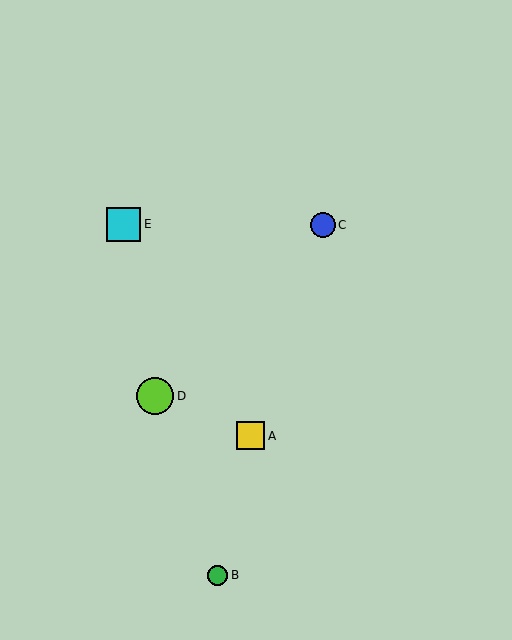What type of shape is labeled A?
Shape A is a yellow square.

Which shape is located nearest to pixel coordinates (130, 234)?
The cyan square (labeled E) at (124, 224) is nearest to that location.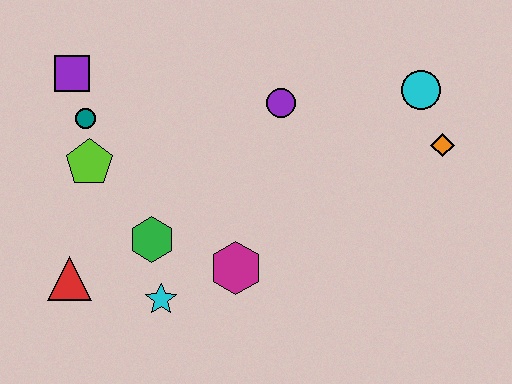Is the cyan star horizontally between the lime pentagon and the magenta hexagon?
Yes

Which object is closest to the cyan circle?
The orange diamond is closest to the cyan circle.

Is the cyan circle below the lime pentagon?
No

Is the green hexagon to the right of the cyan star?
No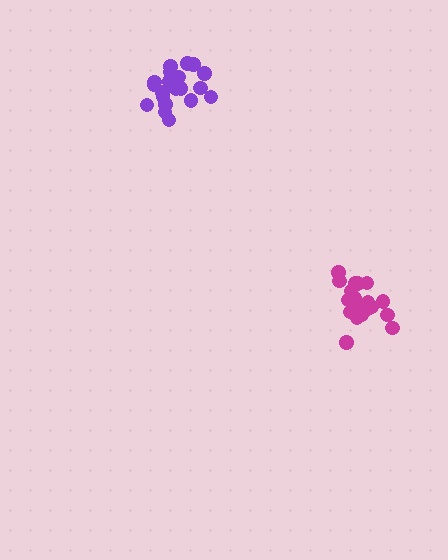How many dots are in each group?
Group 1: 21 dots, Group 2: 21 dots (42 total).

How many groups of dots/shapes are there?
There are 2 groups.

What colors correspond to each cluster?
The clusters are colored: magenta, purple.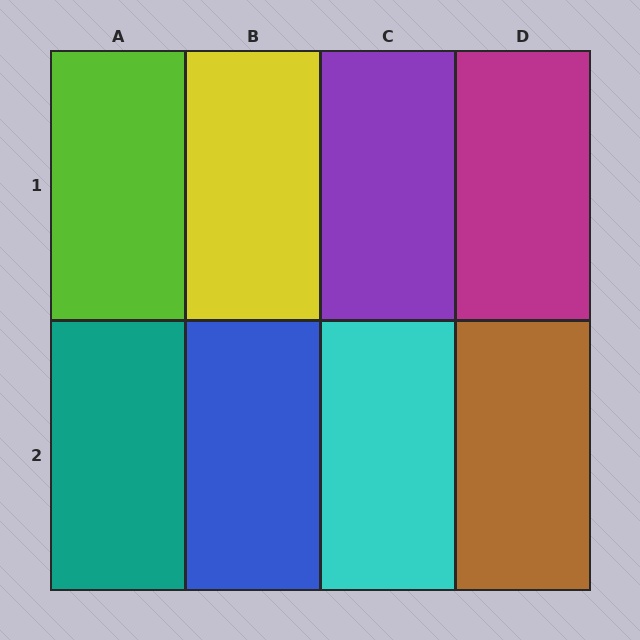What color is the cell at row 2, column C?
Cyan.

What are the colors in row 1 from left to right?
Lime, yellow, purple, magenta.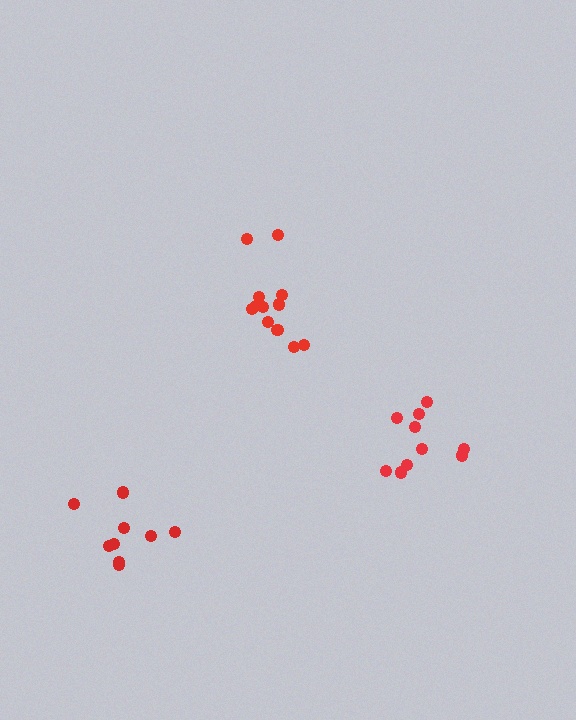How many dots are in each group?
Group 1: 9 dots, Group 2: 10 dots, Group 3: 12 dots (31 total).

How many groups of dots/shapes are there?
There are 3 groups.